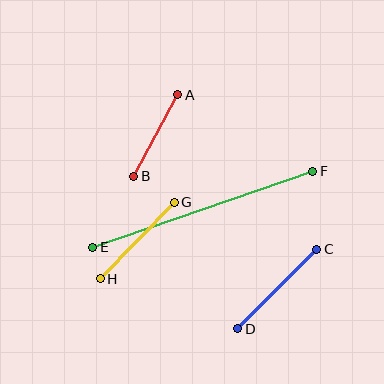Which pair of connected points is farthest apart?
Points E and F are farthest apart.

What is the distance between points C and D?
The distance is approximately 112 pixels.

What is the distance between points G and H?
The distance is approximately 106 pixels.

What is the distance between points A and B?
The distance is approximately 93 pixels.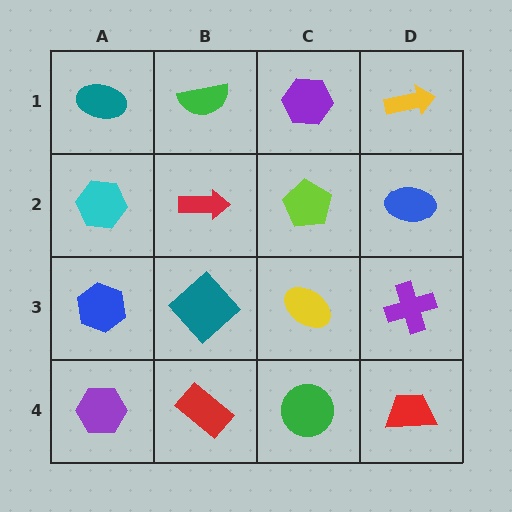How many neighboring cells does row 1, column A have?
2.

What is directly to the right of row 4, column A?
A red rectangle.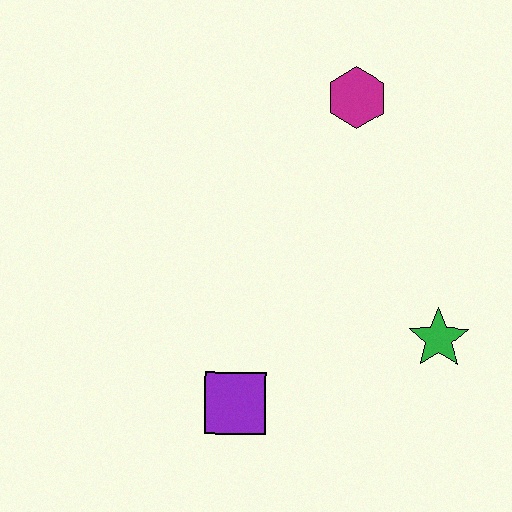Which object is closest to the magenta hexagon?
The green star is closest to the magenta hexagon.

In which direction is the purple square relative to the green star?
The purple square is to the left of the green star.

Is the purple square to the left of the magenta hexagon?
Yes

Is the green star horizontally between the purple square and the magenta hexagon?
No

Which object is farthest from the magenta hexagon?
The purple square is farthest from the magenta hexagon.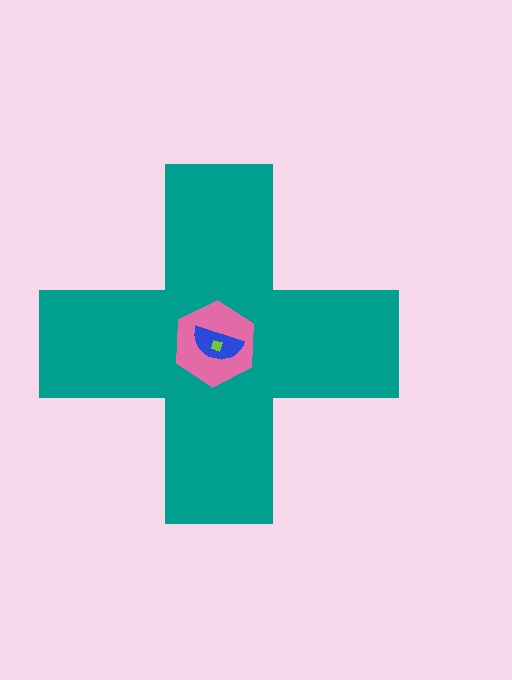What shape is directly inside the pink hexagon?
The blue semicircle.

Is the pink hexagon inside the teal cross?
Yes.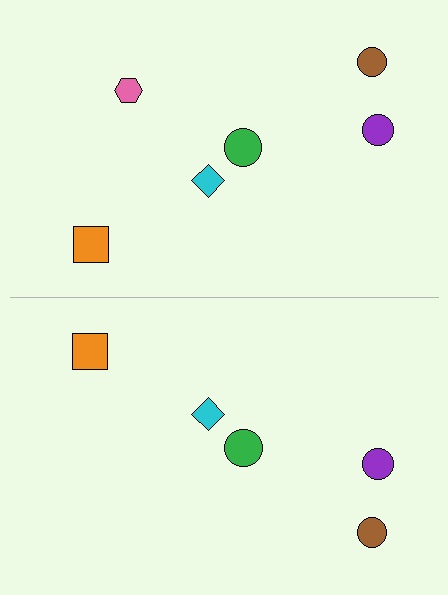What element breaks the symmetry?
A pink hexagon is missing from the bottom side.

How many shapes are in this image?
There are 11 shapes in this image.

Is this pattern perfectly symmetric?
No, the pattern is not perfectly symmetric. A pink hexagon is missing from the bottom side.